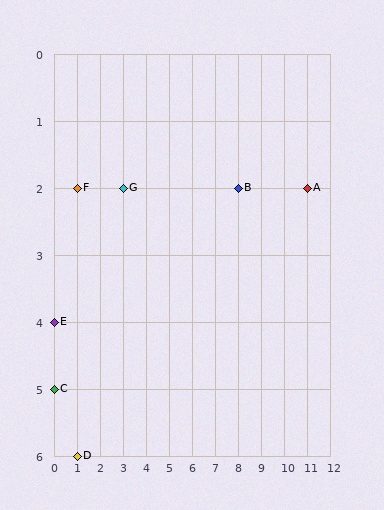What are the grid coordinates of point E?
Point E is at grid coordinates (0, 4).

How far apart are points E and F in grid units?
Points E and F are 1 column and 2 rows apart (about 2.2 grid units diagonally).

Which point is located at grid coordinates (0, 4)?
Point E is at (0, 4).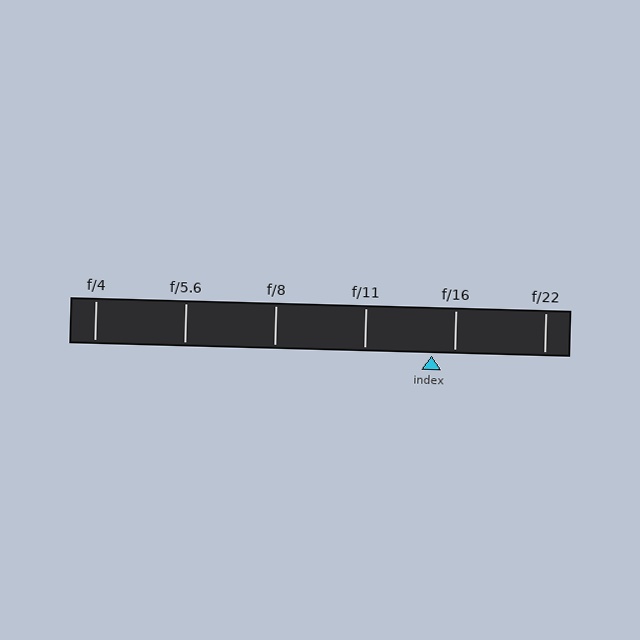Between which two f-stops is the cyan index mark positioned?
The index mark is between f/11 and f/16.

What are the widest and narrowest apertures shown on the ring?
The widest aperture shown is f/4 and the narrowest is f/22.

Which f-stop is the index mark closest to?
The index mark is closest to f/16.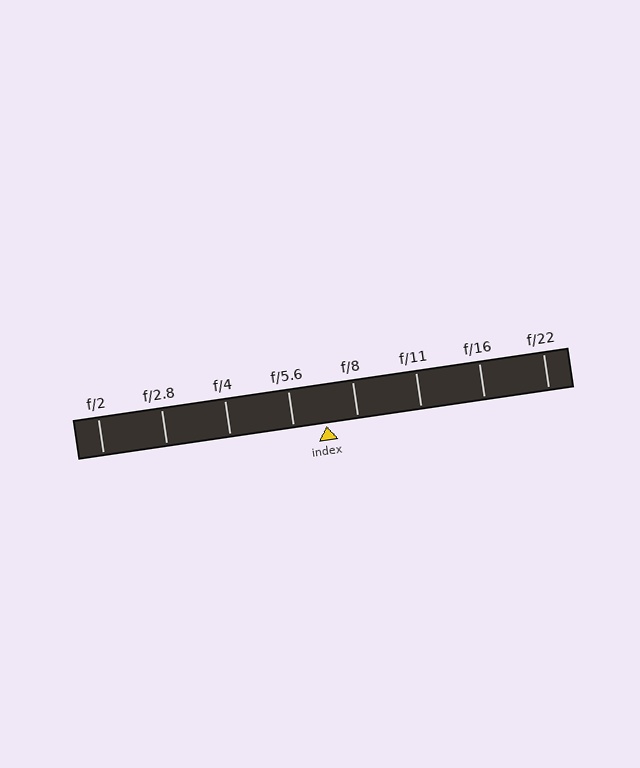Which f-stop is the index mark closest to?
The index mark is closest to f/8.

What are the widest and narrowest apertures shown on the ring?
The widest aperture shown is f/2 and the narrowest is f/22.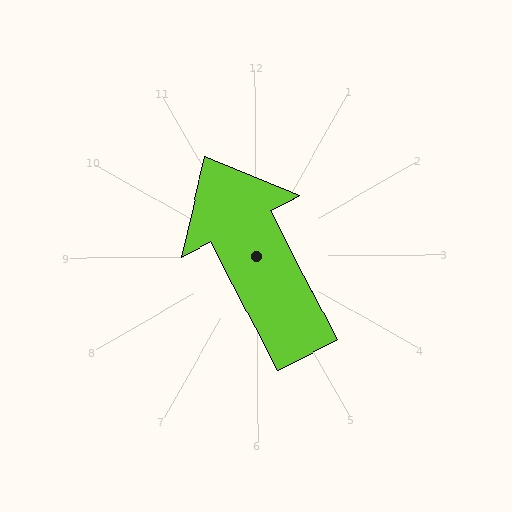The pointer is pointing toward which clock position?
Roughly 11 o'clock.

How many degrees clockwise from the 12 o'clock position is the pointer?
Approximately 333 degrees.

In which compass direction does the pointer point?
Northwest.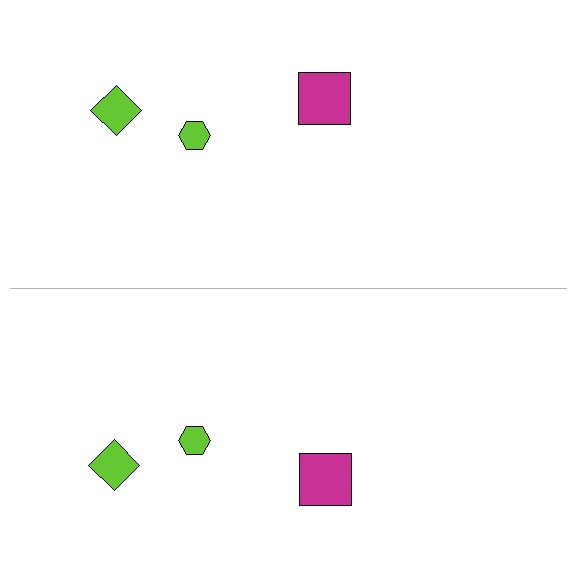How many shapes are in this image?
There are 6 shapes in this image.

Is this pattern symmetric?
Yes, this pattern has bilateral (reflection) symmetry.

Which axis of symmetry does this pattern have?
The pattern has a horizontal axis of symmetry running through the center of the image.